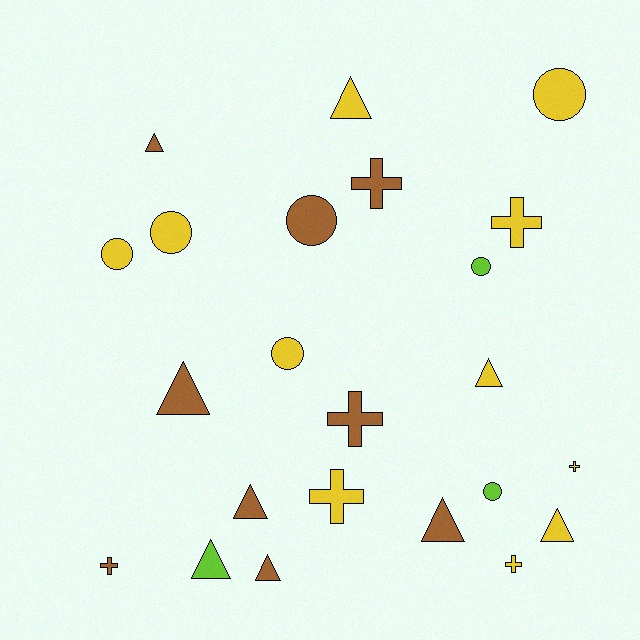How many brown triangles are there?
There are 5 brown triangles.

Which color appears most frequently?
Yellow, with 11 objects.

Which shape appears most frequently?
Triangle, with 9 objects.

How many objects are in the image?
There are 23 objects.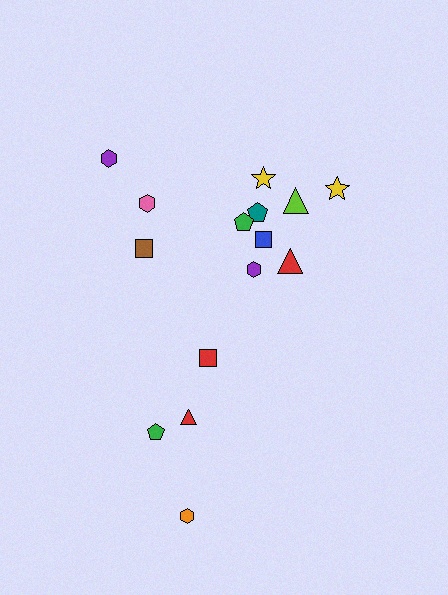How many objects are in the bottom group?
There are 4 objects.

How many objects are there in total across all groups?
There are 15 objects.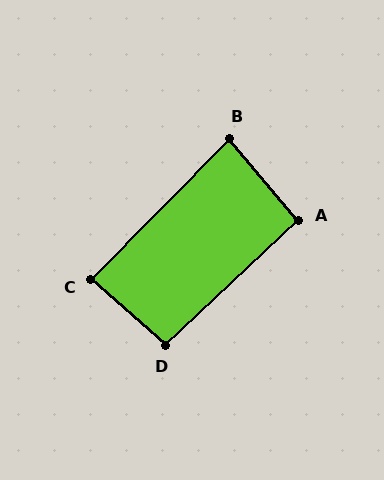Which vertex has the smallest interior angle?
B, at approximately 84 degrees.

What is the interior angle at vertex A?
Approximately 93 degrees (approximately right).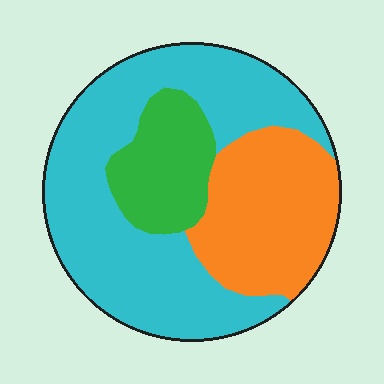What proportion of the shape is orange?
Orange covers around 30% of the shape.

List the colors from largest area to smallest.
From largest to smallest: cyan, orange, green.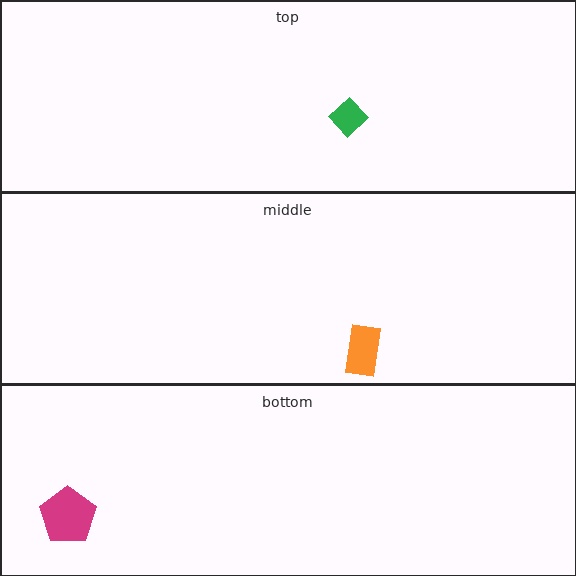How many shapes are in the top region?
1.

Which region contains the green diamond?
The top region.